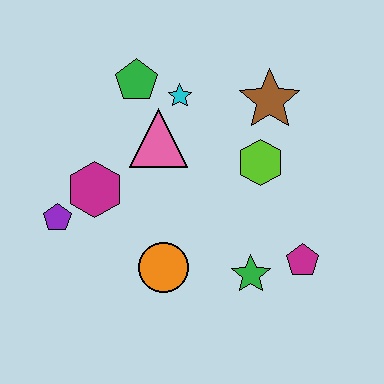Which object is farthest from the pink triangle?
The magenta pentagon is farthest from the pink triangle.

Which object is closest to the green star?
The magenta pentagon is closest to the green star.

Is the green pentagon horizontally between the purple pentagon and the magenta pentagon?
Yes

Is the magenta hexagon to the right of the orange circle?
No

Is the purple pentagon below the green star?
No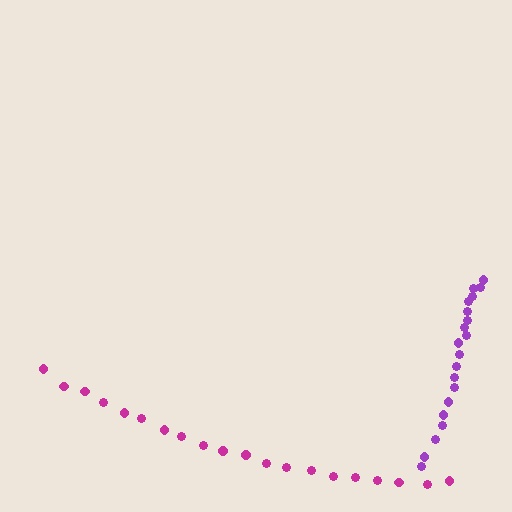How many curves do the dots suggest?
There are 2 distinct paths.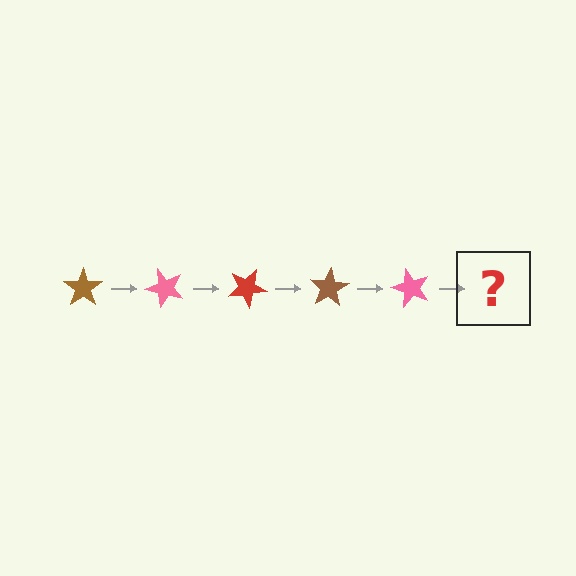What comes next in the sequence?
The next element should be a red star, rotated 250 degrees from the start.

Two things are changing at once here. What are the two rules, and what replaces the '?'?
The two rules are that it rotates 50 degrees each step and the color cycles through brown, pink, and red. The '?' should be a red star, rotated 250 degrees from the start.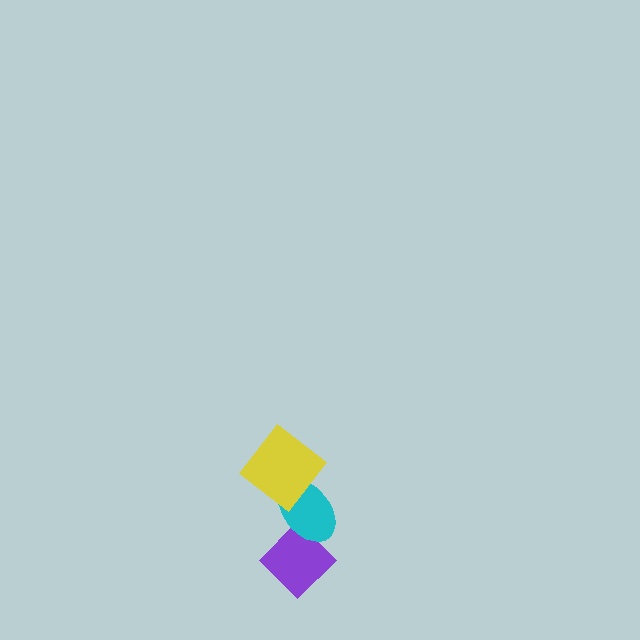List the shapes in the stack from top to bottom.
From top to bottom: the yellow diamond, the cyan ellipse, the purple diamond.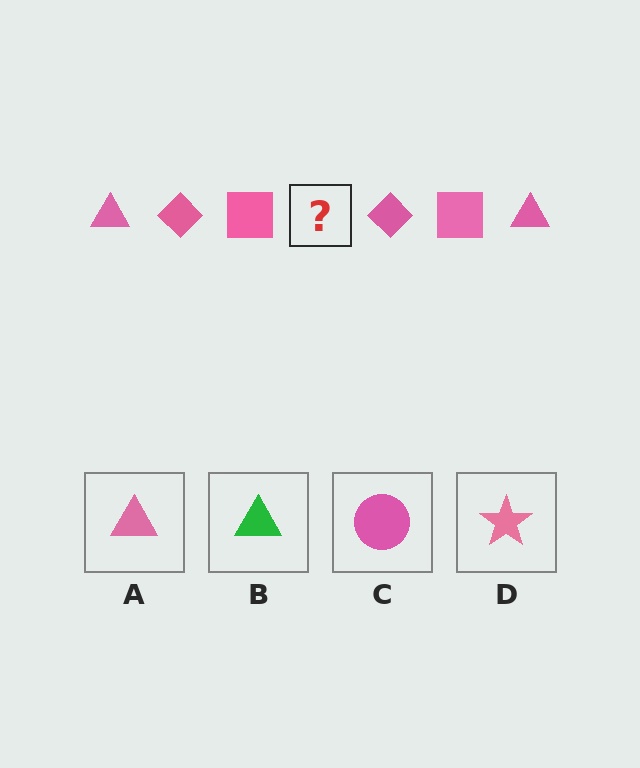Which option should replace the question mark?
Option A.